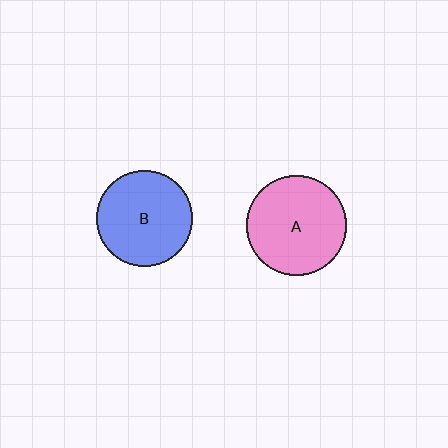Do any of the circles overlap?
No, none of the circles overlap.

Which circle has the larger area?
Circle A (pink).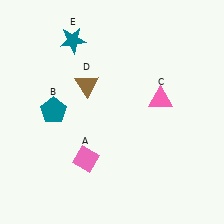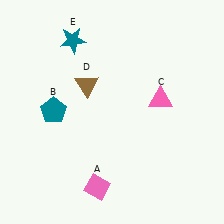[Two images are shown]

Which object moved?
The pink diamond (A) moved down.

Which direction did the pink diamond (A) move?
The pink diamond (A) moved down.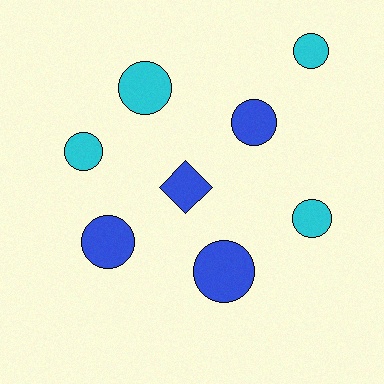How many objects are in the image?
There are 8 objects.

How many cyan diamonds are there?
There are no cyan diamonds.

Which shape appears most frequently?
Circle, with 7 objects.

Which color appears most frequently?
Blue, with 4 objects.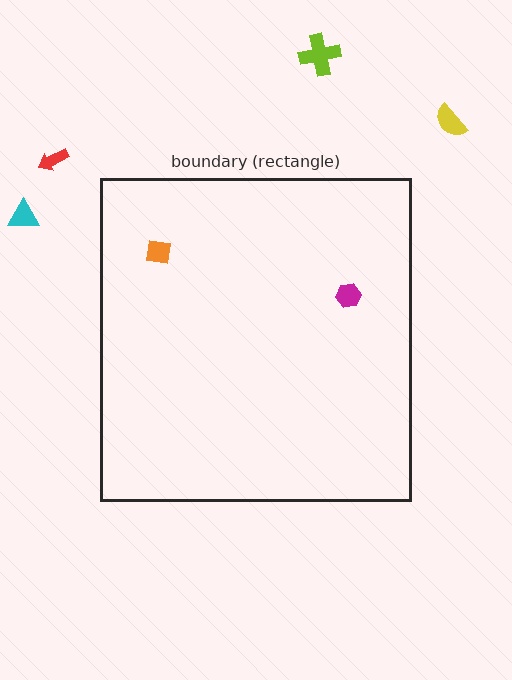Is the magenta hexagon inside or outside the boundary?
Inside.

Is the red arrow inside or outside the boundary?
Outside.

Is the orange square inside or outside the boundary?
Inside.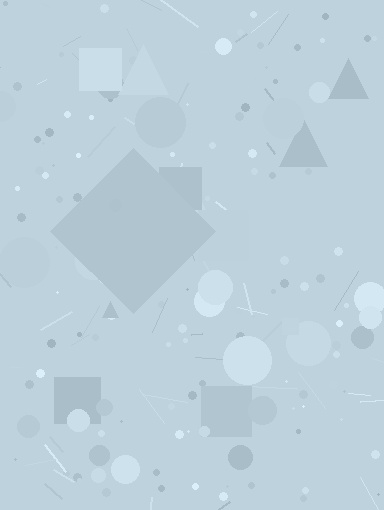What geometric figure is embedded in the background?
A diamond is embedded in the background.